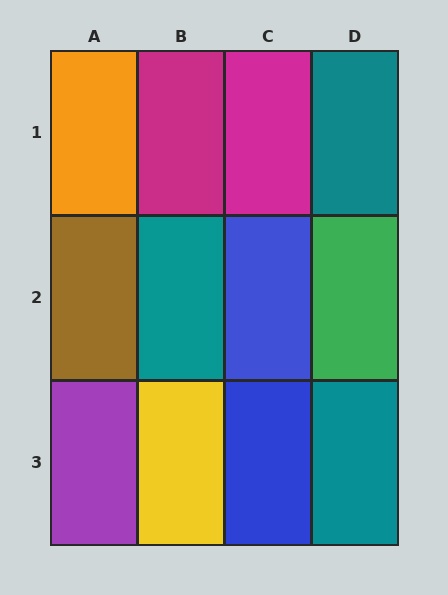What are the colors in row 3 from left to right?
Purple, yellow, blue, teal.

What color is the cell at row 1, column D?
Teal.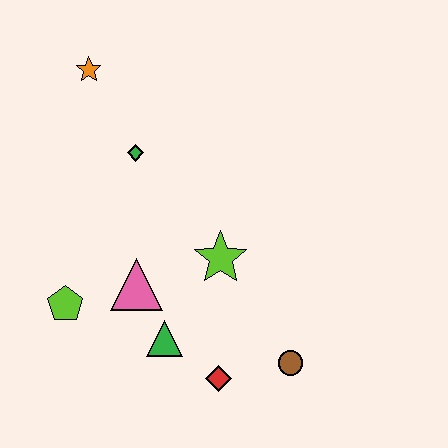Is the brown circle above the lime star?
No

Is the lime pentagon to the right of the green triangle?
No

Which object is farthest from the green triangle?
The orange star is farthest from the green triangle.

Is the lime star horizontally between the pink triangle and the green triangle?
No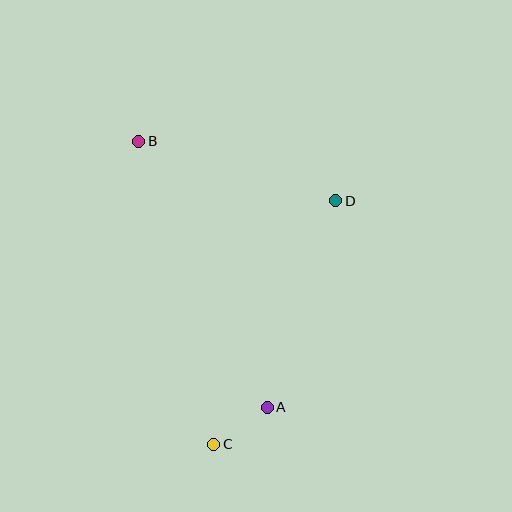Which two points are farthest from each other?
Points B and C are farthest from each other.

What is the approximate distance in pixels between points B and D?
The distance between B and D is approximately 206 pixels.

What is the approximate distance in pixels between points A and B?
The distance between A and B is approximately 295 pixels.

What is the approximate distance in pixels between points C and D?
The distance between C and D is approximately 272 pixels.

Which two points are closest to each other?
Points A and C are closest to each other.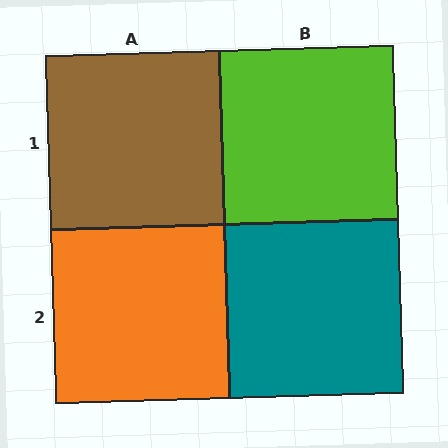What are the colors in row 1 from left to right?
Brown, lime.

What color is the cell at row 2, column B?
Teal.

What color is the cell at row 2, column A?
Orange.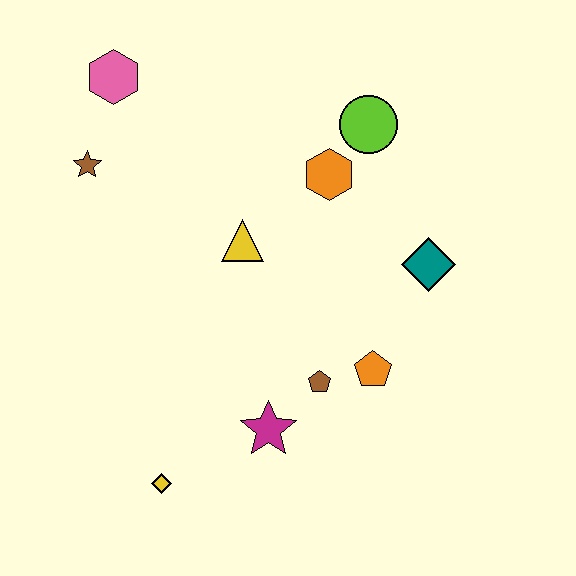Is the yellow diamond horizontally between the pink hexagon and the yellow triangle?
Yes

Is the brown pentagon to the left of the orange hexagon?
Yes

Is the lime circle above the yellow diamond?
Yes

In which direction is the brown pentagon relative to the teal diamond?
The brown pentagon is below the teal diamond.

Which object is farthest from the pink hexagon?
The yellow diamond is farthest from the pink hexagon.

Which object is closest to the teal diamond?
The orange pentagon is closest to the teal diamond.